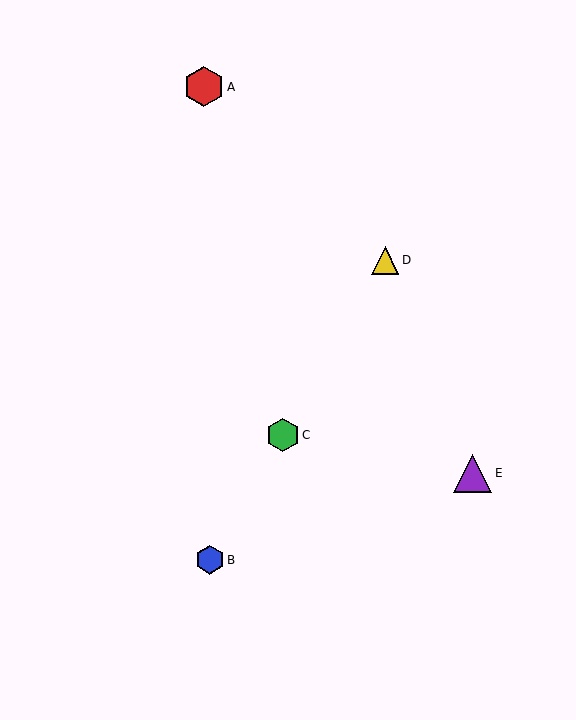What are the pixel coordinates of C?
Object C is at (283, 435).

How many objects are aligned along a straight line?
3 objects (B, C, D) are aligned along a straight line.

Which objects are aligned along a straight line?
Objects B, C, D are aligned along a straight line.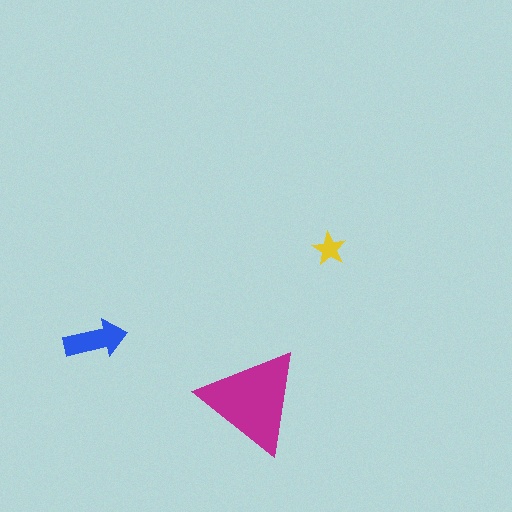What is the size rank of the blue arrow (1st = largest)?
2nd.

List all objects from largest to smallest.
The magenta triangle, the blue arrow, the yellow star.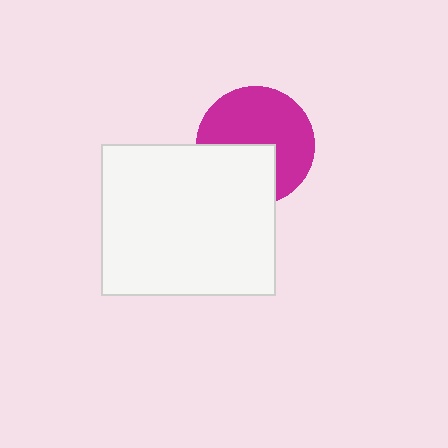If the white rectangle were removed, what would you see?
You would see the complete magenta circle.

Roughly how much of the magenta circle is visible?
About half of it is visible (roughly 63%).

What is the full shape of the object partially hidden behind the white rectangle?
The partially hidden object is a magenta circle.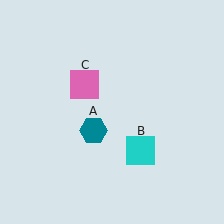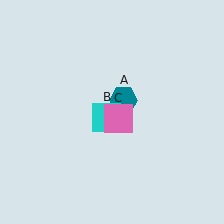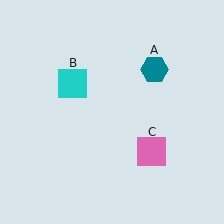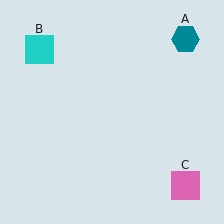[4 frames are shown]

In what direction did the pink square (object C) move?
The pink square (object C) moved down and to the right.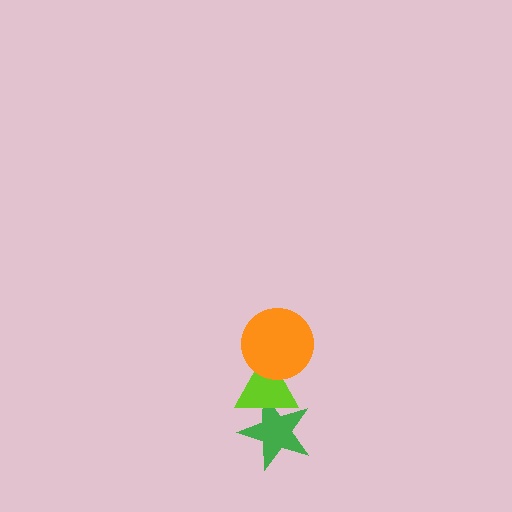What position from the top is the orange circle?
The orange circle is 1st from the top.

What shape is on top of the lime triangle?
The orange circle is on top of the lime triangle.